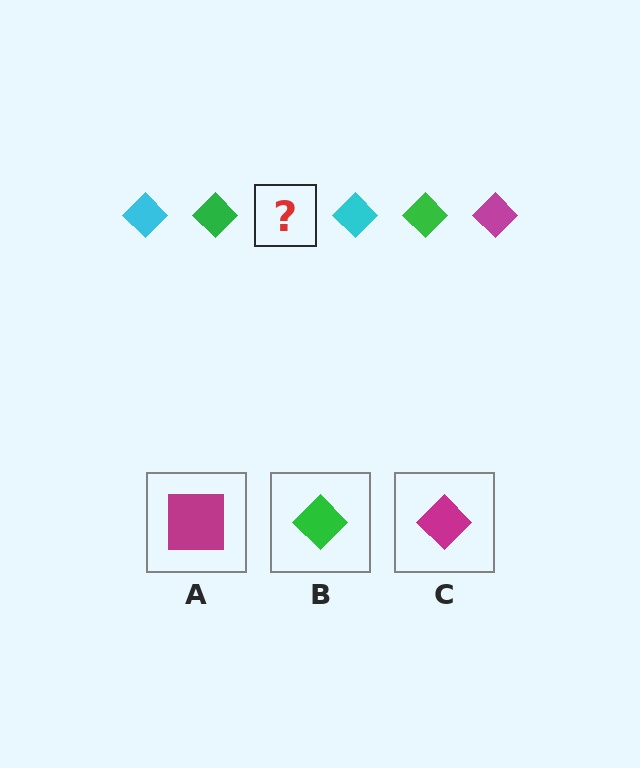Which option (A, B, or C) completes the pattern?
C.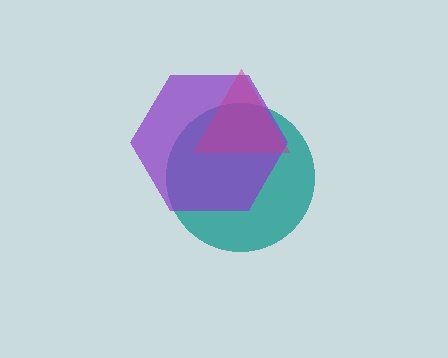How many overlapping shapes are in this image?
There are 3 overlapping shapes in the image.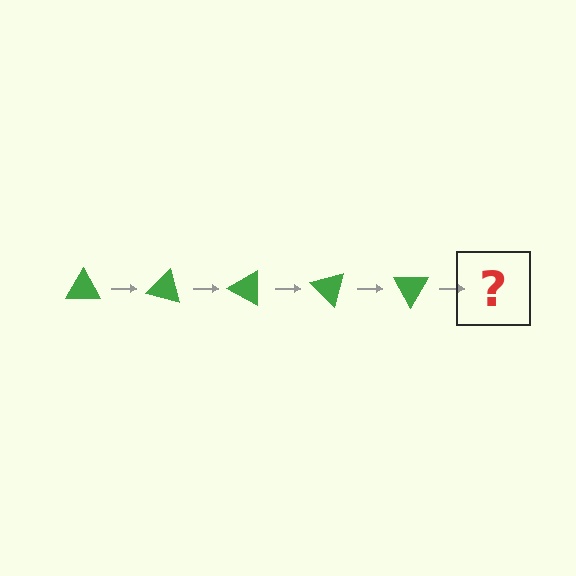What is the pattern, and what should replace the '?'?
The pattern is that the triangle rotates 15 degrees each step. The '?' should be a green triangle rotated 75 degrees.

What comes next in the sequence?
The next element should be a green triangle rotated 75 degrees.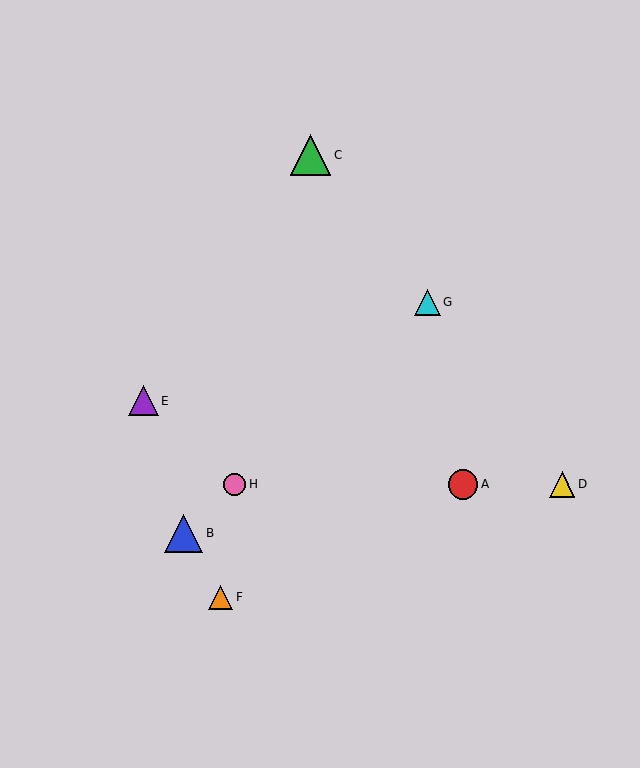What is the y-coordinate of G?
Object G is at y≈302.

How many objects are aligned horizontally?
3 objects (A, D, H) are aligned horizontally.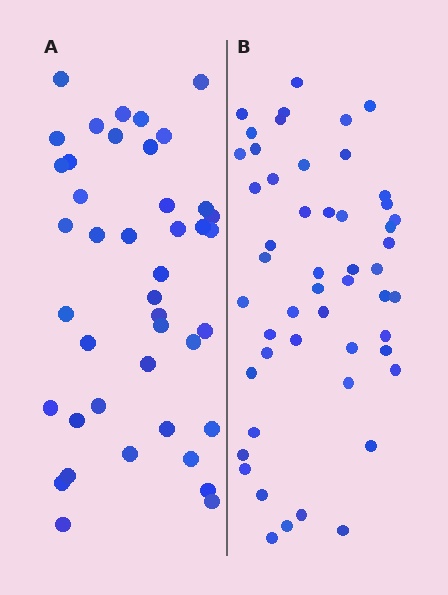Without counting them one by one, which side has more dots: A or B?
Region B (the right region) has more dots.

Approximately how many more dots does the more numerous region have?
Region B has roughly 8 or so more dots than region A.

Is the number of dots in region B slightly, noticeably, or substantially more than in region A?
Region B has only slightly more — the two regions are fairly close. The ratio is roughly 1.2 to 1.